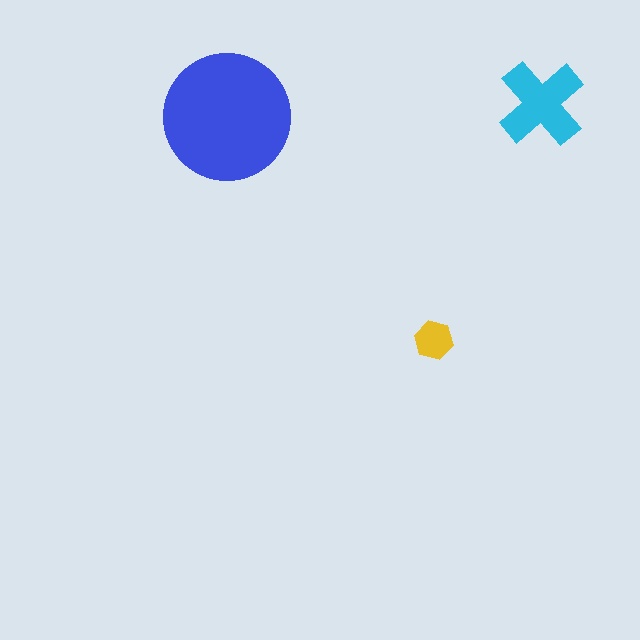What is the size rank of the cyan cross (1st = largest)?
2nd.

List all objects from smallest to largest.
The yellow hexagon, the cyan cross, the blue circle.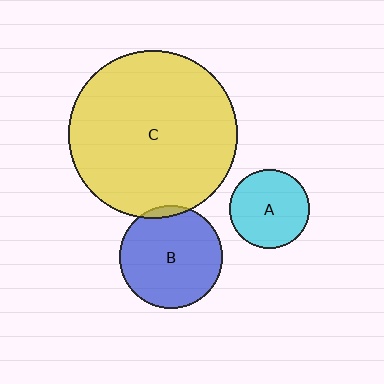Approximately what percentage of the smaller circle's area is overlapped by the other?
Approximately 5%.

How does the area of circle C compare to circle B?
Approximately 2.7 times.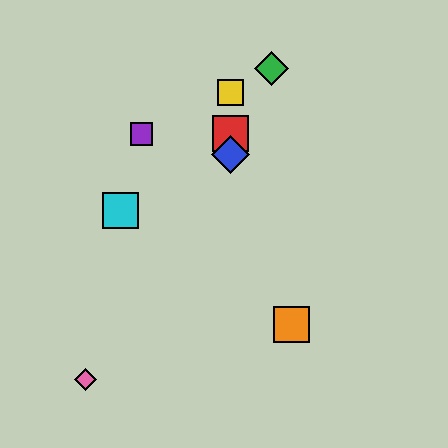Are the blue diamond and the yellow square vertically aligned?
Yes, both are at x≈230.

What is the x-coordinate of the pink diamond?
The pink diamond is at x≈85.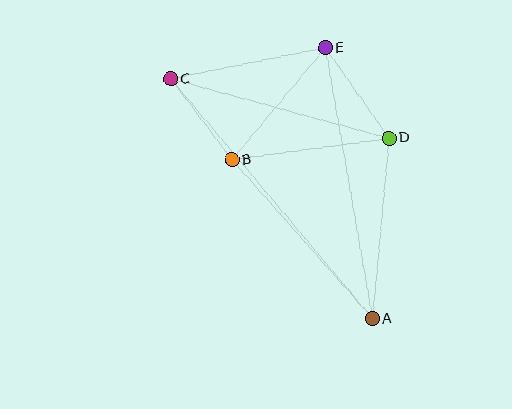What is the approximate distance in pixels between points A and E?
The distance between A and E is approximately 275 pixels.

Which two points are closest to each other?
Points B and C are closest to each other.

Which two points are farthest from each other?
Points A and C are farthest from each other.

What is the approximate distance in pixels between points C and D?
The distance between C and D is approximately 226 pixels.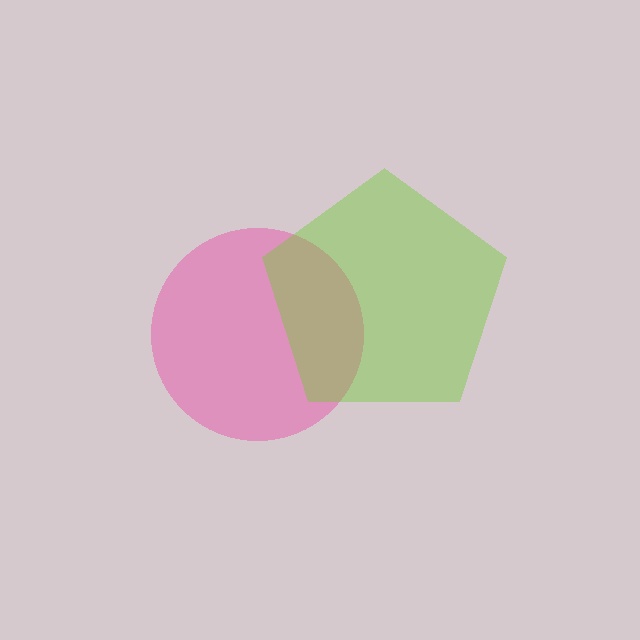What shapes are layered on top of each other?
The layered shapes are: a pink circle, a lime pentagon.